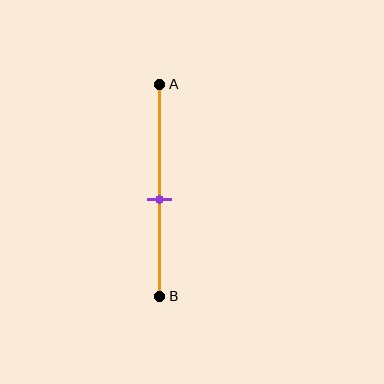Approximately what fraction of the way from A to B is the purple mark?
The purple mark is approximately 55% of the way from A to B.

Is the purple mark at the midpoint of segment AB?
No, the mark is at about 55% from A, not at the 50% midpoint.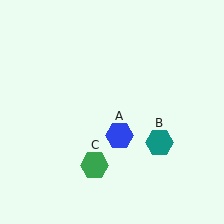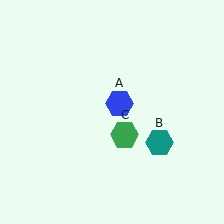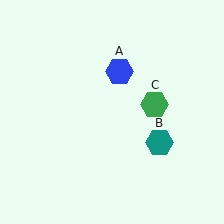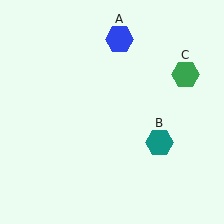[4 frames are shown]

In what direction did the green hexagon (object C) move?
The green hexagon (object C) moved up and to the right.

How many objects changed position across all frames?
2 objects changed position: blue hexagon (object A), green hexagon (object C).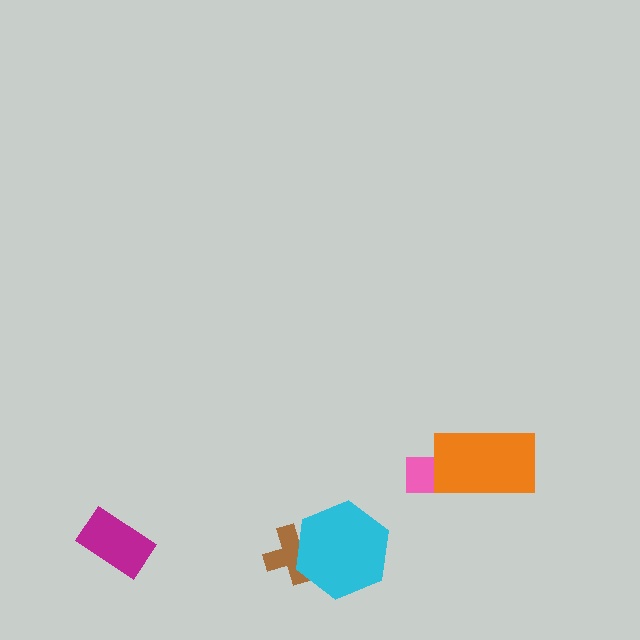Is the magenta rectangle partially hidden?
No, no other shape covers it.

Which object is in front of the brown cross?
The cyan hexagon is in front of the brown cross.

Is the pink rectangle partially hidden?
Yes, it is partially covered by another shape.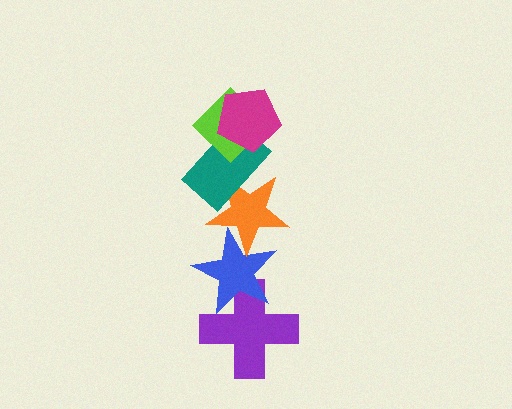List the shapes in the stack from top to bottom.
From top to bottom: the magenta pentagon, the lime diamond, the teal rectangle, the orange star, the blue star, the purple cross.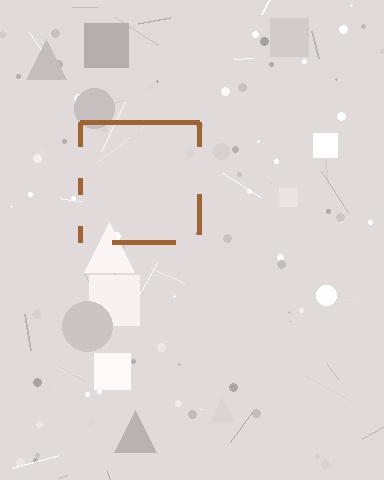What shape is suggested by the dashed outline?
The dashed outline suggests a square.